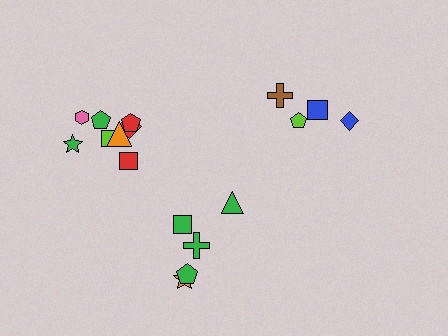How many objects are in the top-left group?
There are 8 objects.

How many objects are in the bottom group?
There are 5 objects.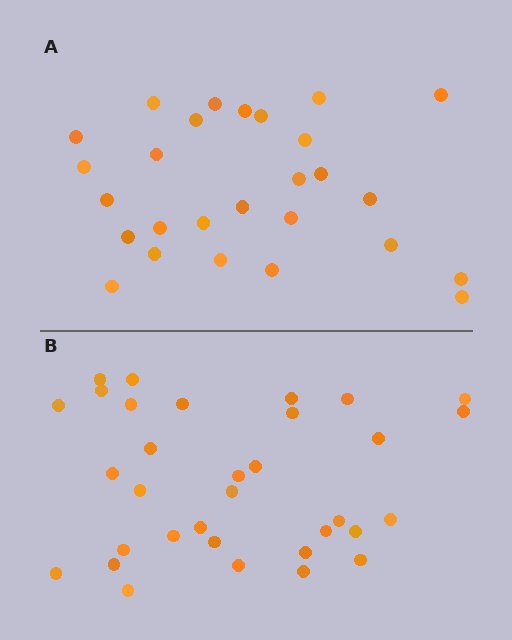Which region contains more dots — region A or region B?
Region B (the bottom region) has more dots.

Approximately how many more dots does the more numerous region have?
Region B has about 6 more dots than region A.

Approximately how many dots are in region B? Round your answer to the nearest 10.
About 30 dots. (The exact count is 33, which rounds to 30.)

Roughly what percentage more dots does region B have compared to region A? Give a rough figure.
About 20% more.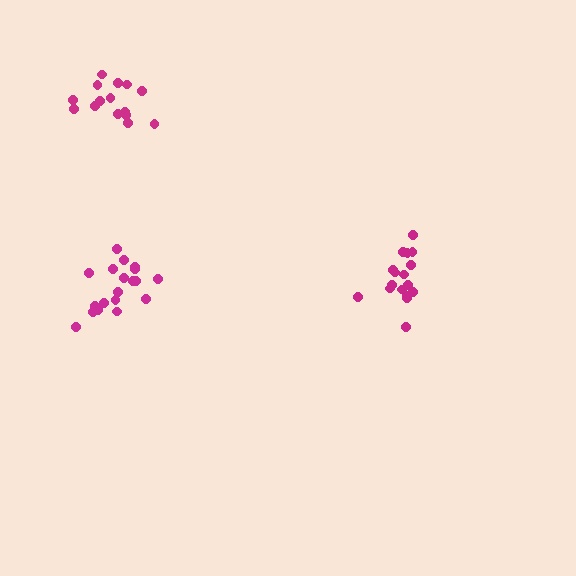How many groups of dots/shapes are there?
There are 3 groups.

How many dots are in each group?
Group 1: 17 dots, Group 2: 19 dots, Group 3: 15 dots (51 total).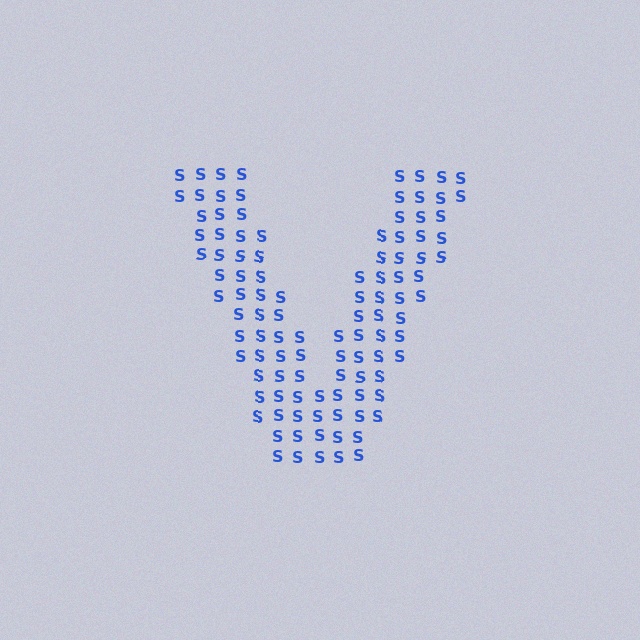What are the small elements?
The small elements are letter S's.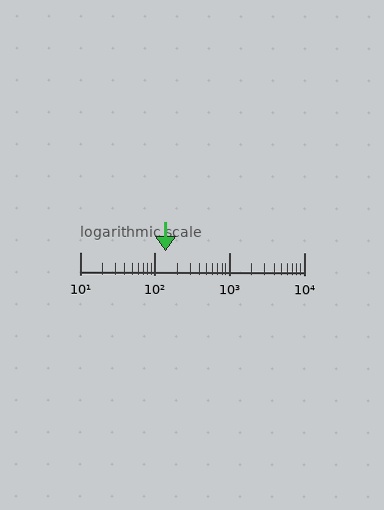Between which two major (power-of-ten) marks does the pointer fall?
The pointer is between 100 and 1000.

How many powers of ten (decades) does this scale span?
The scale spans 3 decades, from 10 to 10000.